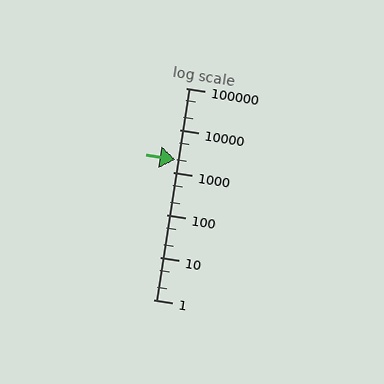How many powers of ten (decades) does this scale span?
The scale spans 5 decades, from 1 to 100000.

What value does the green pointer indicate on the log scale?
The pointer indicates approximately 2000.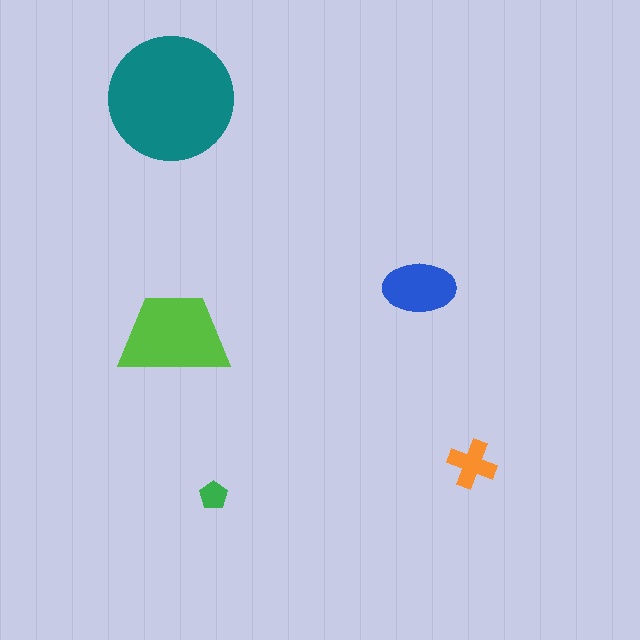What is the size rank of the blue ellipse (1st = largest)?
3rd.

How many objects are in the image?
There are 5 objects in the image.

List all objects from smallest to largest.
The green pentagon, the orange cross, the blue ellipse, the lime trapezoid, the teal circle.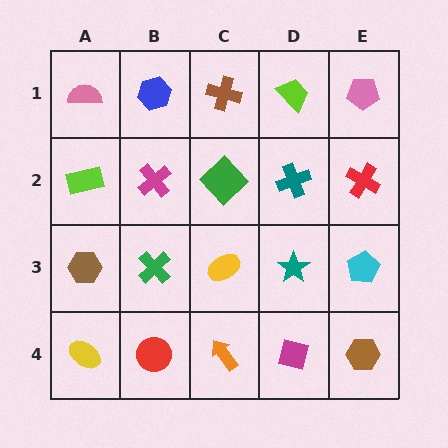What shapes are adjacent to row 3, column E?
A red cross (row 2, column E), a brown hexagon (row 4, column E), a teal star (row 3, column D).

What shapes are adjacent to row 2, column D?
A lime trapezoid (row 1, column D), a teal star (row 3, column D), a green diamond (row 2, column C), a red cross (row 2, column E).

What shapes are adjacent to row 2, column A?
A pink semicircle (row 1, column A), a brown hexagon (row 3, column A), a magenta cross (row 2, column B).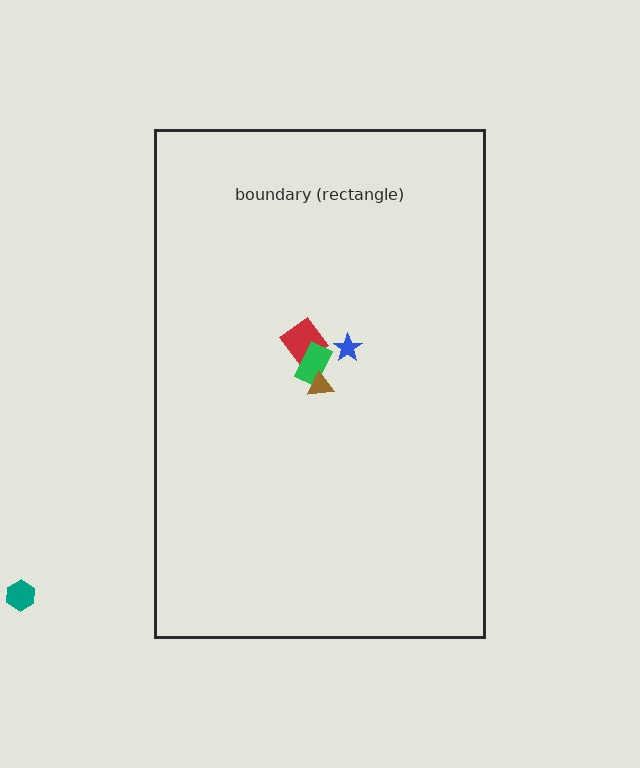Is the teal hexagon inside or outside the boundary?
Outside.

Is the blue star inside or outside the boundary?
Inside.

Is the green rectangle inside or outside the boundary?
Inside.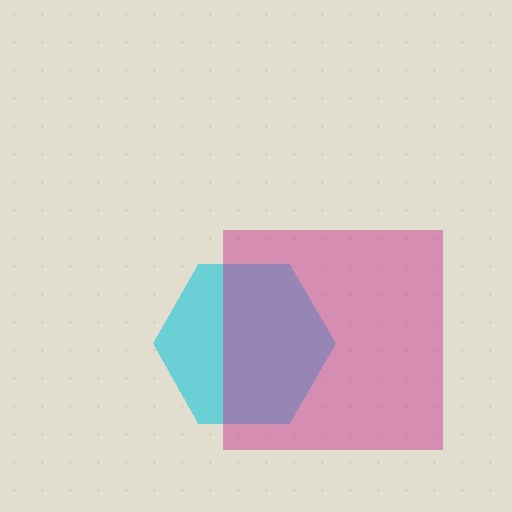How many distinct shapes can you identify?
There are 2 distinct shapes: a cyan hexagon, a magenta square.